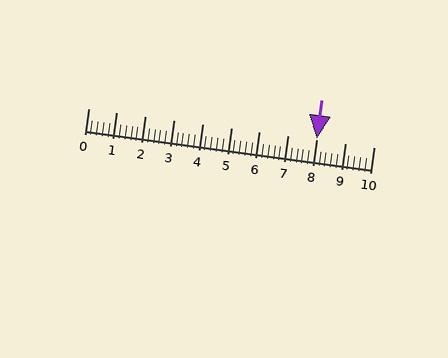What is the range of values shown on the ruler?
The ruler shows values from 0 to 10.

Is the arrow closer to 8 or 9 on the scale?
The arrow is closer to 8.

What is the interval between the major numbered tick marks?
The major tick marks are spaced 1 units apart.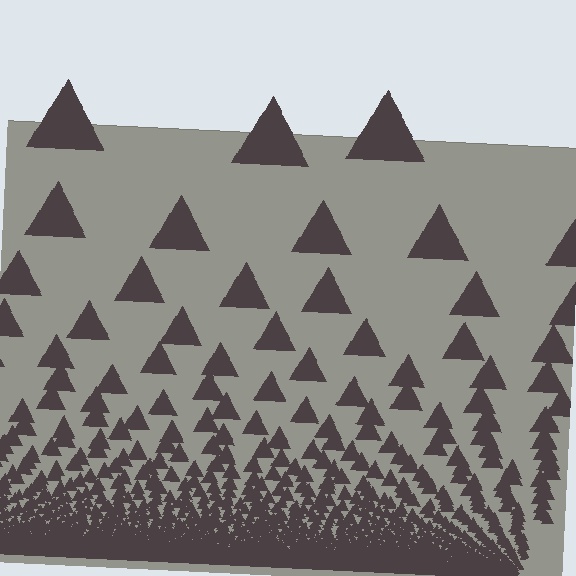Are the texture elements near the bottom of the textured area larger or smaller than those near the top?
Smaller. The gradient is inverted — elements near the bottom are smaller and denser.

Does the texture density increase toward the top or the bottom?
Density increases toward the bottom.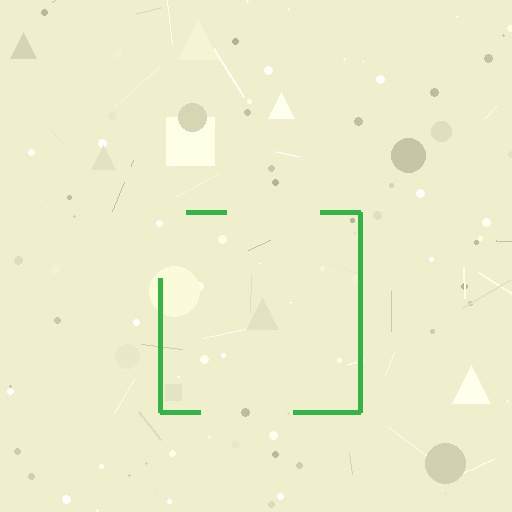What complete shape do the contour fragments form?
The contour fragments form a square.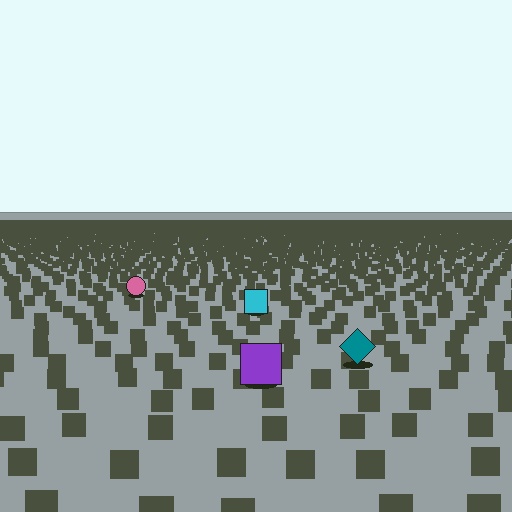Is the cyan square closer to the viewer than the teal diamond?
No. The teal diamond is closer — you can tell from the texture gradient: the ground texture is coarser near it.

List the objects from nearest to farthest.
From nearest to farthest: the purple square, the teal diamond, the cyan square, the pink circle.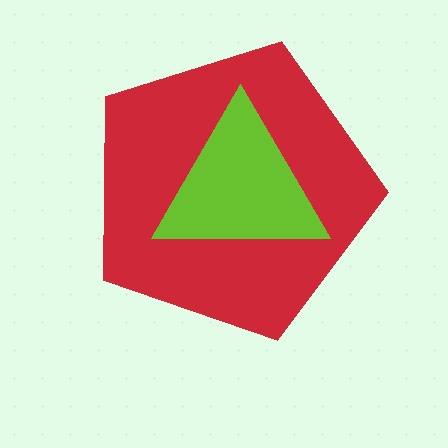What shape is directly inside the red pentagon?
The lime triangle.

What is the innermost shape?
The lime triangle.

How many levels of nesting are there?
2.